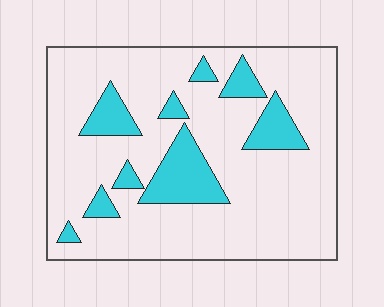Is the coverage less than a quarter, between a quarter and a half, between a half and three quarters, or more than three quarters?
Less than a quarter.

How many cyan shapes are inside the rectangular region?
9.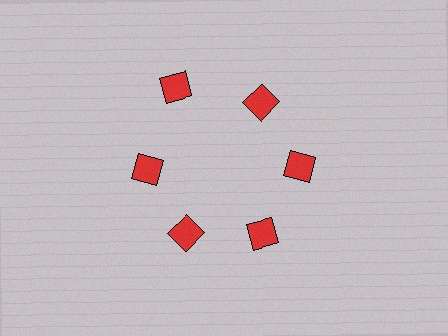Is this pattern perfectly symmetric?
No. The 6 red squares are arranged in a ring, but one element near the 11 o'clock position is pushed outward from the center, breaking the 6-fold rotational symmetry.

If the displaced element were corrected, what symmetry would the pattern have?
It would have 6-fold rotational symmetry — the pattern would map onto itself every 60 degrees.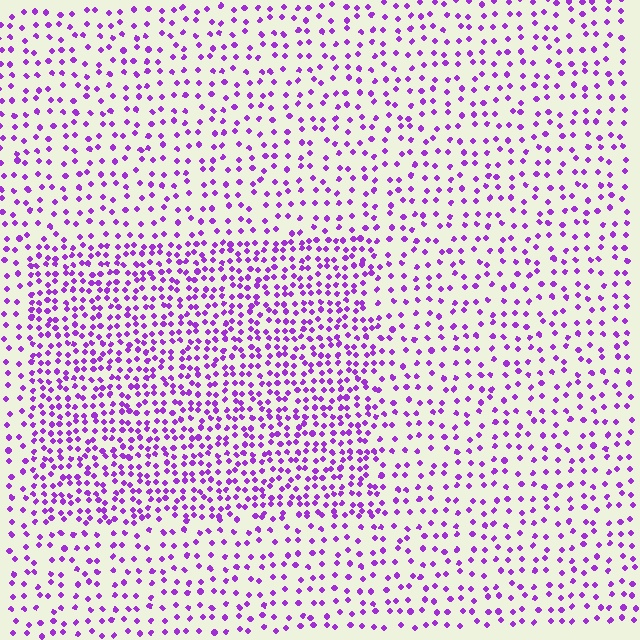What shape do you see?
I see a rectangle.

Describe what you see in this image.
The image contains small purple elements arranged at two different densities. A rectangle-shaped region is visible where the elements are more densely packed than the surrounding area.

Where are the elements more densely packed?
The elements are more densely packed inside the rectangle boundary.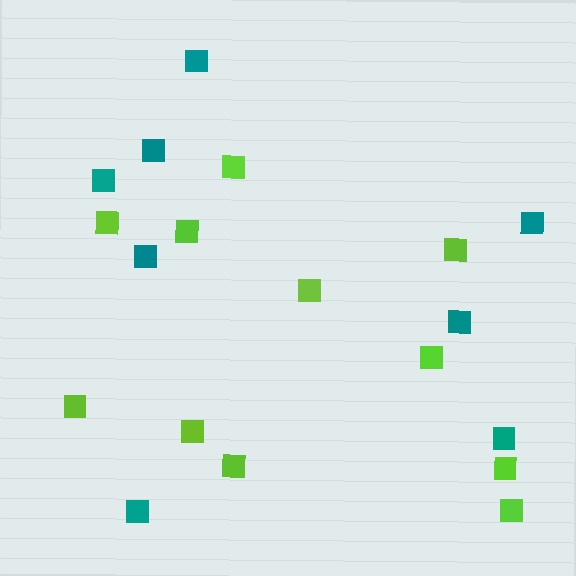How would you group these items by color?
There are 2 groups: one group of lime squares (11) and one group of teal squares (8).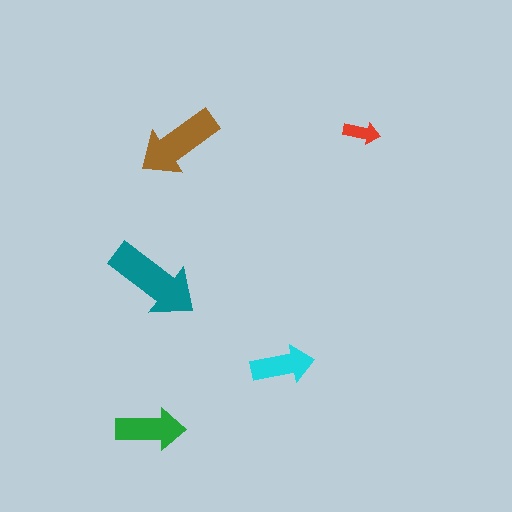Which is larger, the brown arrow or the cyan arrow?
The brown one.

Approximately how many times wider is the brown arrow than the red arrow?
About 2.5 times wider.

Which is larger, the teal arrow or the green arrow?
The teal one.